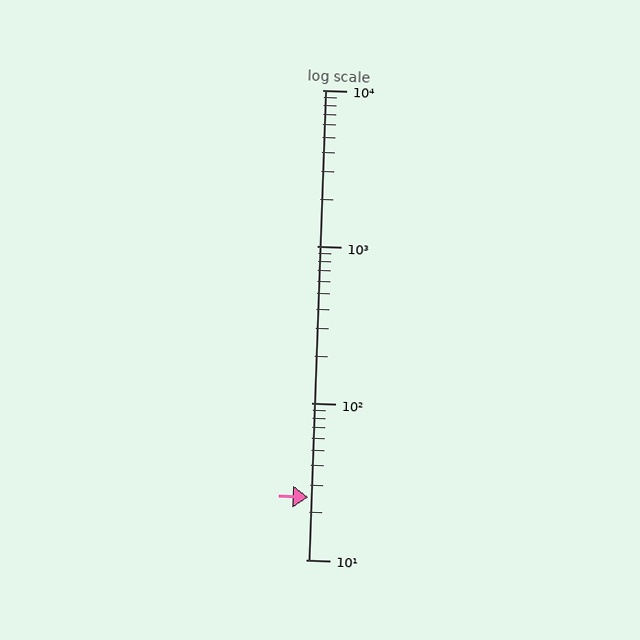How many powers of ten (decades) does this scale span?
The scale spans 3 decades, from 10 to 10000.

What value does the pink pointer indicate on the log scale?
The pointer indicates approximately 25.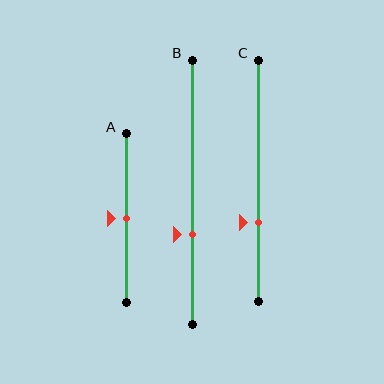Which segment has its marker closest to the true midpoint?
Segment A has its marker closest to the true midpoint.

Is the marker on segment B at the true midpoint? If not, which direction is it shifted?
No, the marker on segment B is shifted downward by about 16% of the segment length.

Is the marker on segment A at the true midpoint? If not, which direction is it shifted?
Yes, the marker on segment A is at the true midpoint.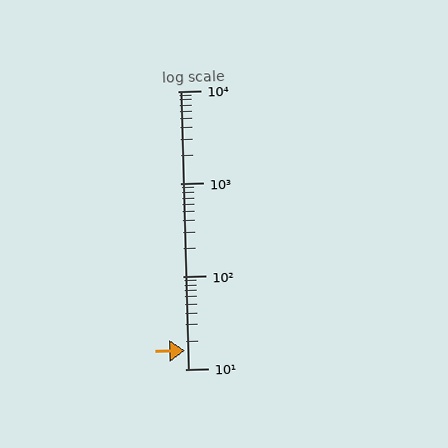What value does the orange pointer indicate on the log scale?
The pointer indicates approximately 16.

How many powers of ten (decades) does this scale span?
The scale spans 3 decades, from 10 to 10000.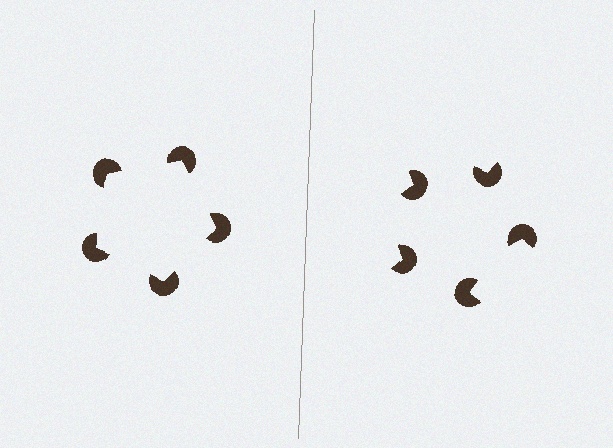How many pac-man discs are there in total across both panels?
10 — 5 on each side.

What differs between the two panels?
The pac-man discs are positioned identically on both sides; only the wedge orientations differ. On the left they align to a pentagon; on the right they are misaligned.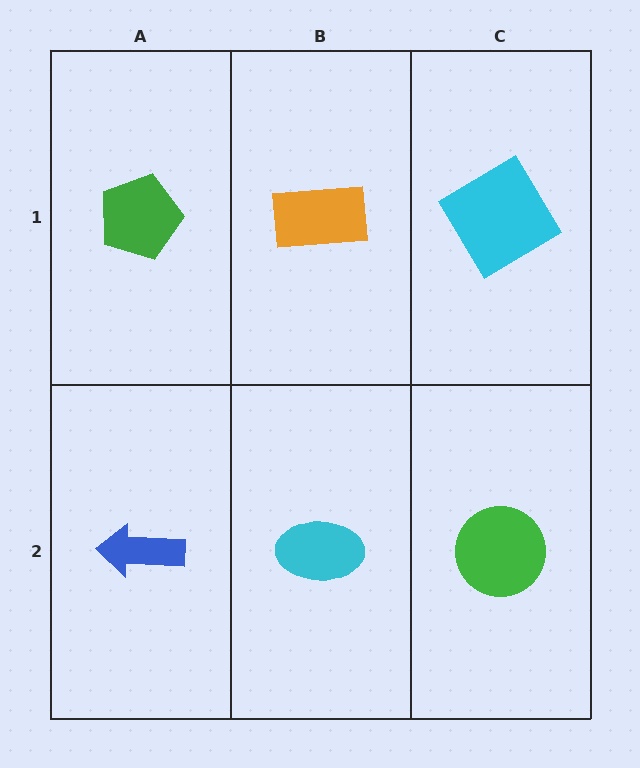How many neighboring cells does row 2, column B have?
3.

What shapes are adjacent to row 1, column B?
A cyan ellipse (row 2, column B), a green pentagon (row 1, column A), a cyan diamond (row 1, column C).